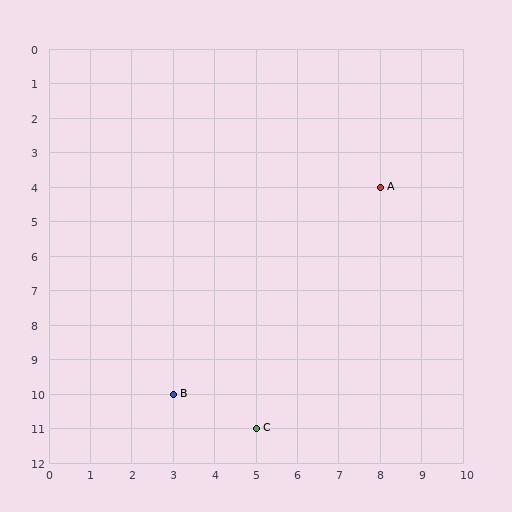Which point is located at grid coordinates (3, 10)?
Point B is at (3, 10).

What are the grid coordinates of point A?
Point A is at grid coordinates (8, 4).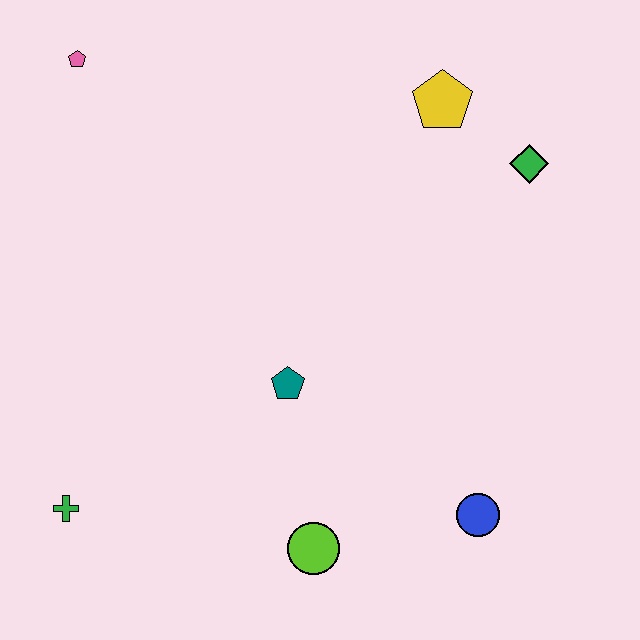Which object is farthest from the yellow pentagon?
The green cross is farthest from the yellow pentagon.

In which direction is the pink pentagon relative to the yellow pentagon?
The pink pentagon is to the left of the yellow pentagon.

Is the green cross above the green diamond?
No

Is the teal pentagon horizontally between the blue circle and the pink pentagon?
Yes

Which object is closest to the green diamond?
The yellow pentagon is closest to the green diamond.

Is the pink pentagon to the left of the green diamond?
Yes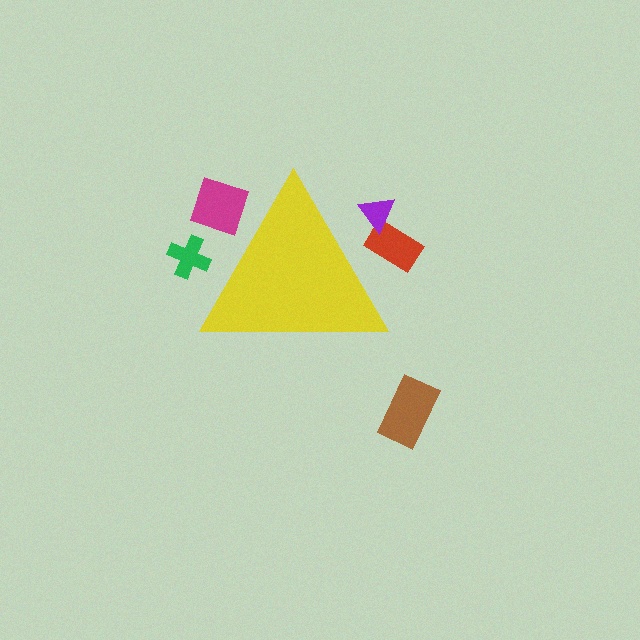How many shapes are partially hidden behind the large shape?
4 shapes are partially hidden.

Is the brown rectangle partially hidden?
No, the brown rectangle is fully visible.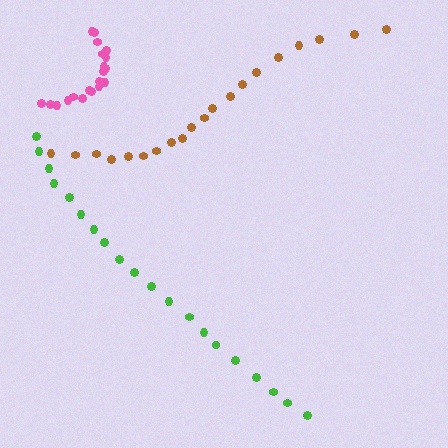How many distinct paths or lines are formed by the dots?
There are 3 distinct paths.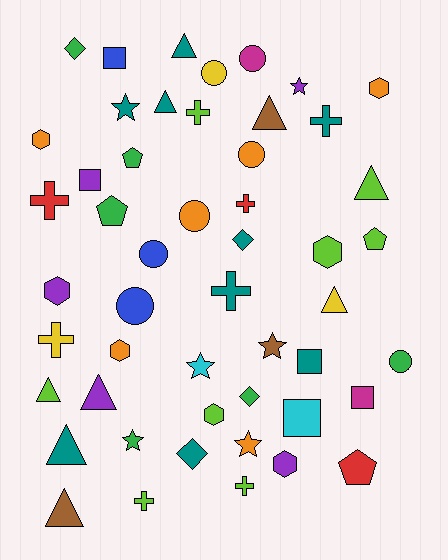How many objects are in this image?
There are 50 objects.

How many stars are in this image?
There are 6 stars.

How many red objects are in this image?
There are 3 red objects.